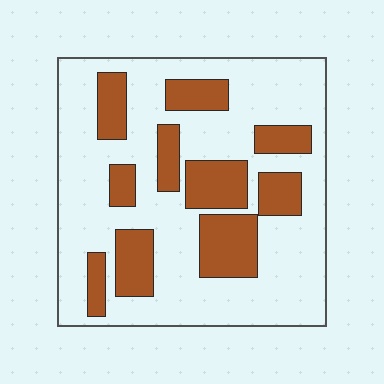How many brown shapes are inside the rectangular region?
10.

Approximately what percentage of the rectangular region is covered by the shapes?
Approximately 30%.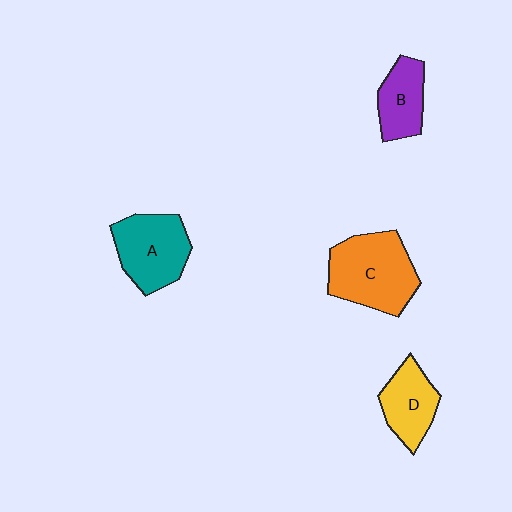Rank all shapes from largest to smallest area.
From largest to smallest: C (orange), A (teal), D (yellow), B (purple).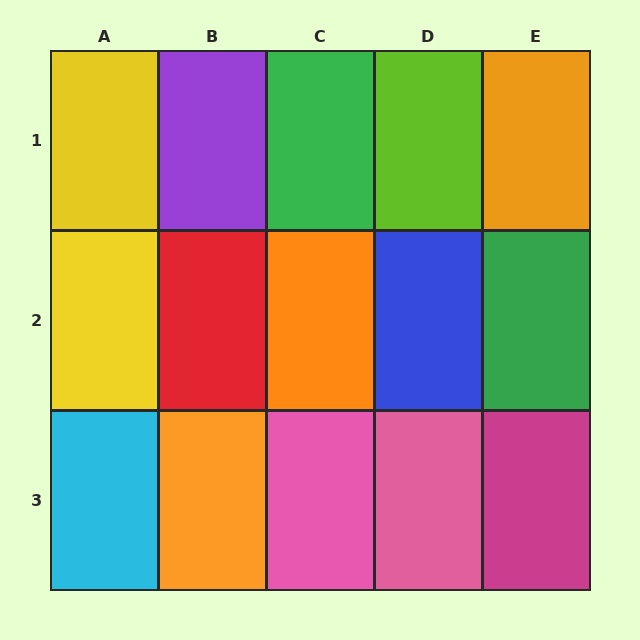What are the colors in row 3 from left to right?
Cyan, orange, pink, pink, magenta.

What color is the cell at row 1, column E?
Orange.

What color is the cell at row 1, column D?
Lime.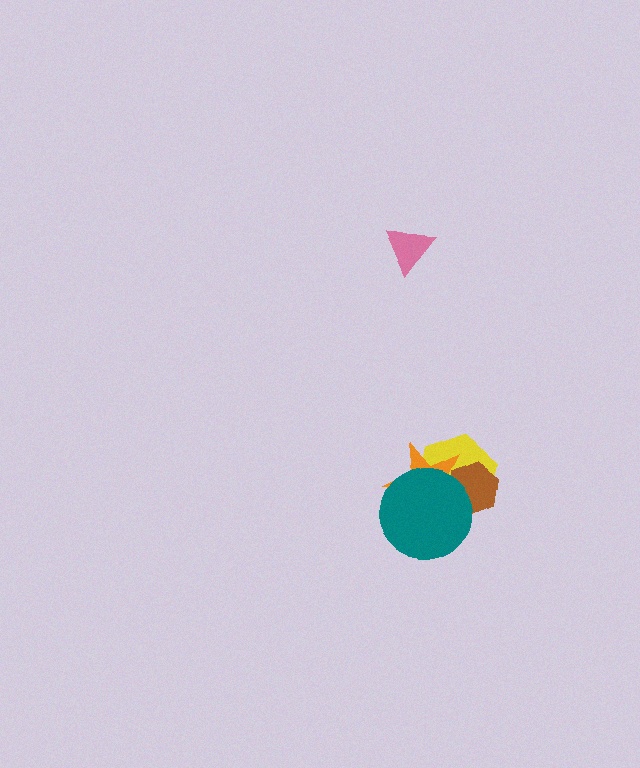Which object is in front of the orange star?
The teal circle is in front of the orange star.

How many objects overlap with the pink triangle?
0 objects overlap with the pink triangle.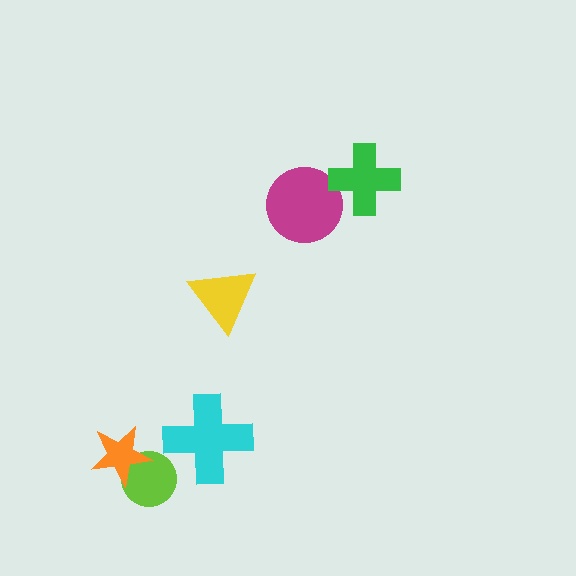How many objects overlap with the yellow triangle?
0 objects overlap with the yellow triangle.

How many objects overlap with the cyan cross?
0 objects overlap with the cyan cross.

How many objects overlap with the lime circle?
1 object overlaps with the lime circle.